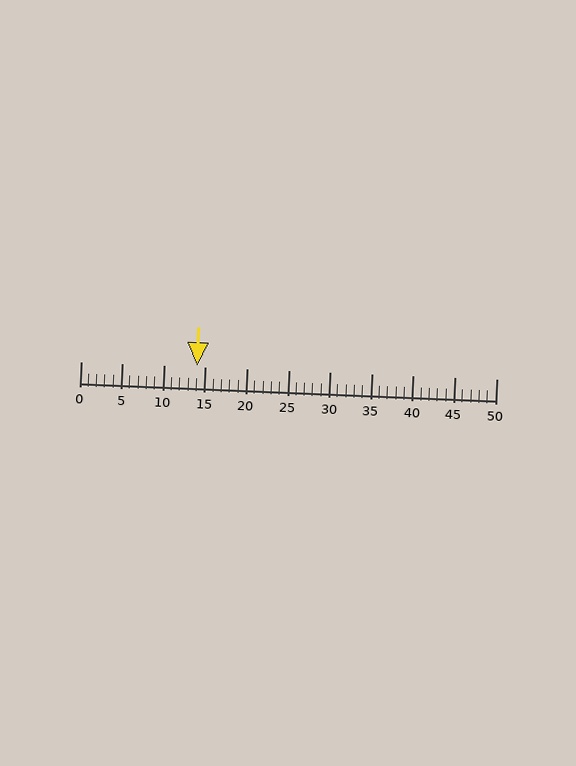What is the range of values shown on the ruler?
The ruler shows values from 0 to 50.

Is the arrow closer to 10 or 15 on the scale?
The arrow is closer to 15.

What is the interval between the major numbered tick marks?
The major tick marks are spaced 5 units apart.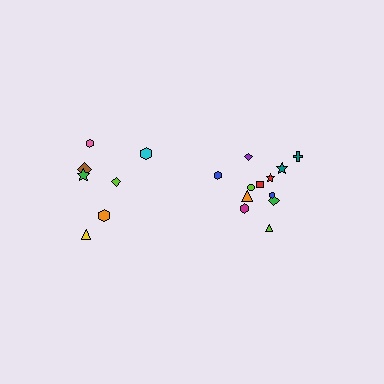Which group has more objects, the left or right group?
The right group.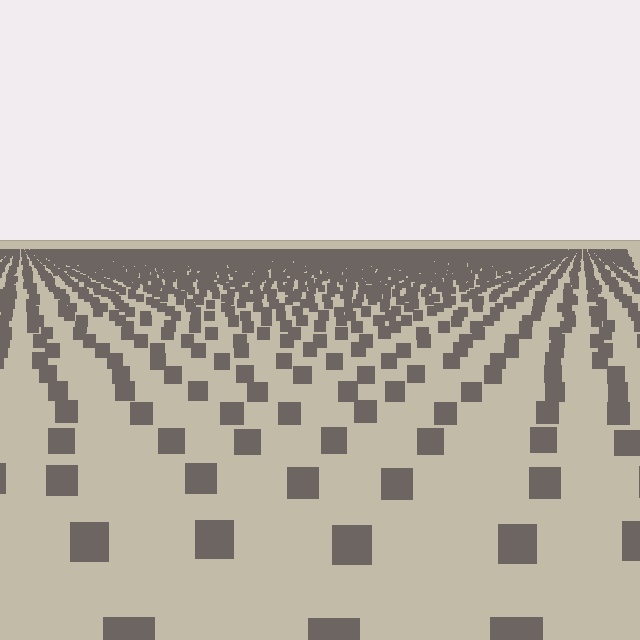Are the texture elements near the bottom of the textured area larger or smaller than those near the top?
Larger. Near the bottom, elements are closer to the viewer and appear at a bigger on-screen size.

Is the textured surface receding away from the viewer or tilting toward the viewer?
The surface is receding away from the viewer. Texture elements get smaller and denser toward the top.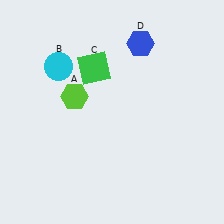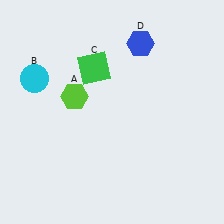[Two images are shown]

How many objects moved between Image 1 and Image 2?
1 object moved between the two images.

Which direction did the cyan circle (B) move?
The cyan circle (B) moved left.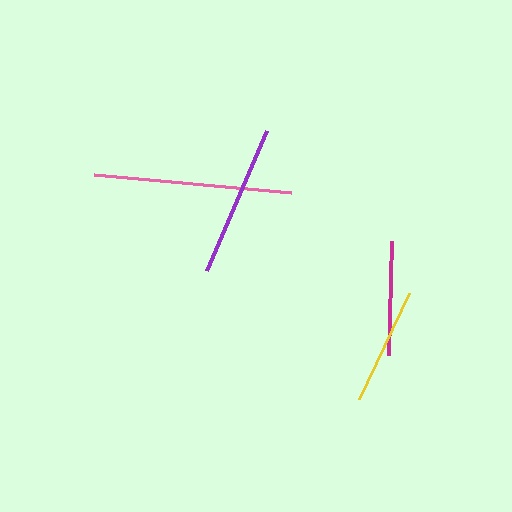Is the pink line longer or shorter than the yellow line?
The pink line is longer than the yellow line.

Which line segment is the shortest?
The magenta line is the shortest at approximately 114 pixels.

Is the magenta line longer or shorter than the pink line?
The pink line is longer than the magenta line.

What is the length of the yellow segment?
The yellow segment is approximately 116 pixels long.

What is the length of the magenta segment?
The magenta segment is approximately 114 pixels long.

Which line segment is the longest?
The pink line is the longest at approximately 198 pixels.